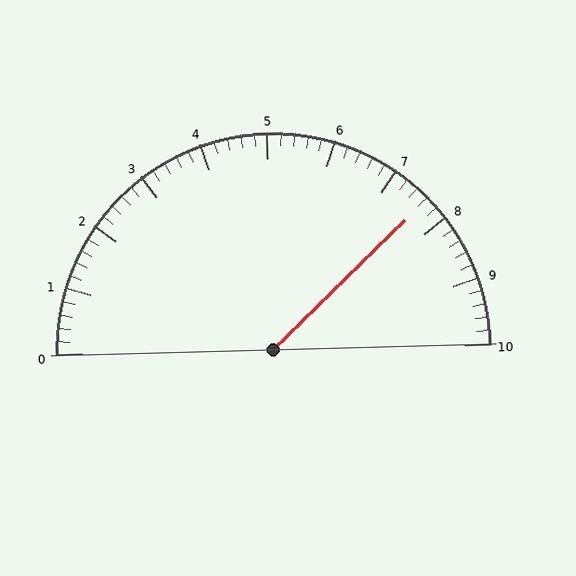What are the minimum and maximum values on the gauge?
The gauge ranges from 0 to 10.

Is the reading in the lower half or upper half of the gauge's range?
The reading is in the upper half of the range (0 to 10).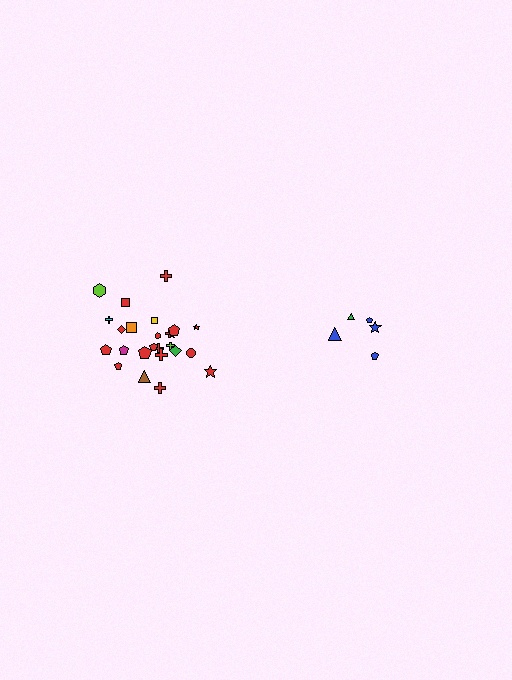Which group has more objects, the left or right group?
The left group.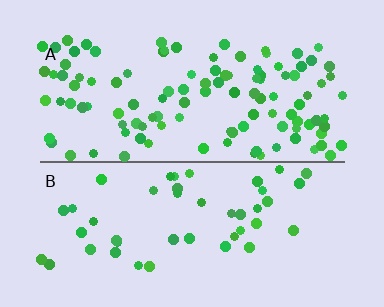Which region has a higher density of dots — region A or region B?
A (the top).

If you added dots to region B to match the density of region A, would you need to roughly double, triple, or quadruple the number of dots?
Approximately double.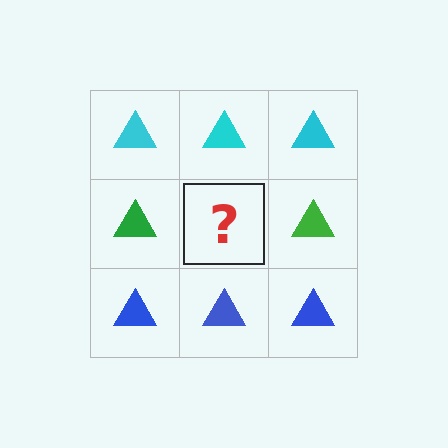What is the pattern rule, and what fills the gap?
The rule is that each row has a consistent color. The gap should be filled with a green triangle.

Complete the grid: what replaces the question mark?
The question mark should be replaced with a green triangle.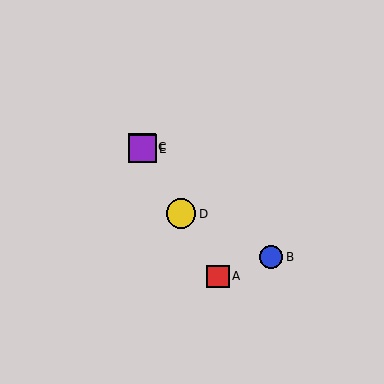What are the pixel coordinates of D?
Object D is at (181, 214).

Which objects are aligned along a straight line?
Objects A, C, D, E are aligned along a straight line.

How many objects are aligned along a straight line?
4 objects (A, C, D, E) are aligned along a straight line.